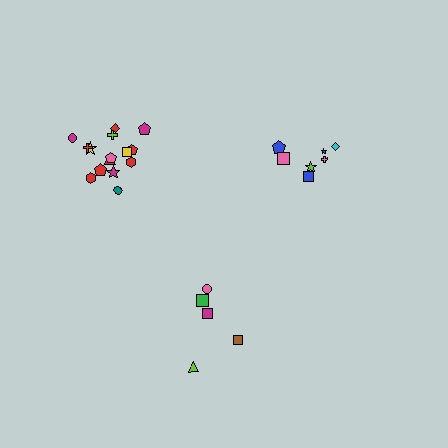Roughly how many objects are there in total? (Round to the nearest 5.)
Roughly 25 objects in total.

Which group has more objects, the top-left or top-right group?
The top-left group.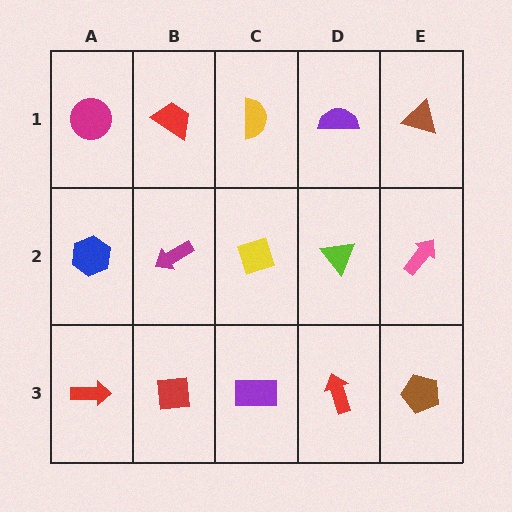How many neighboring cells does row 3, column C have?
3.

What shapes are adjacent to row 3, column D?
A lime triangle (row 2, column D), a purple rectangle (row 3, column C), a brown pentagon (row 3, column E).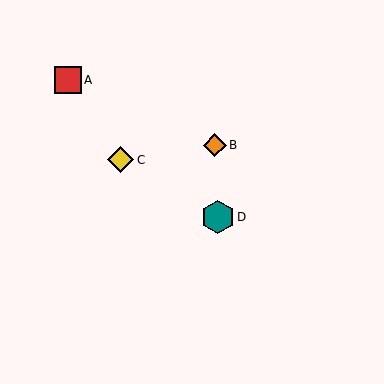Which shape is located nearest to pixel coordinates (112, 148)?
The yellow diamond (labeled C) at (121, 160) is nearest to that location.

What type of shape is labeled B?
Shape B is an orange diamond.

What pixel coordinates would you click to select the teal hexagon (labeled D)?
Click at (218, 217) to select the teal hexagon D.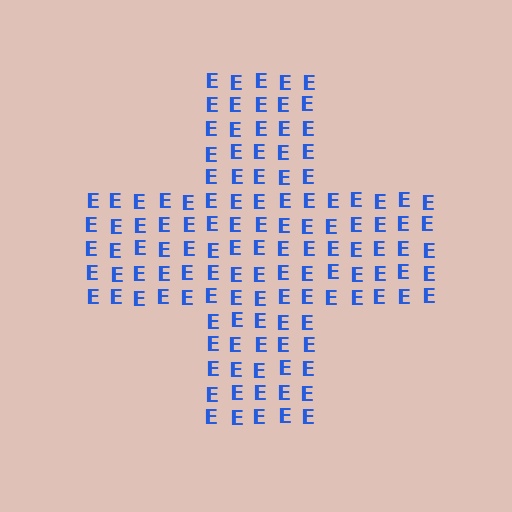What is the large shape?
The large shape is a cross.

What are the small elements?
The small elements are letter E's.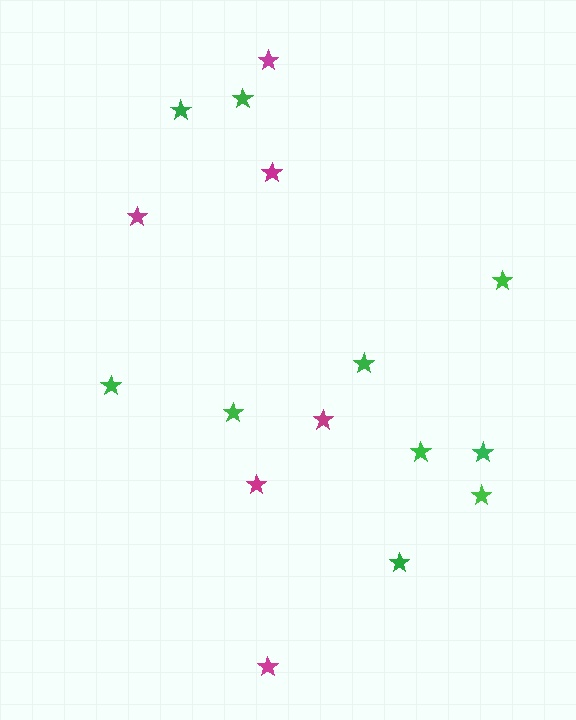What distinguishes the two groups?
There are 2 groups: one group of magenta stars (6) and one group of green stars (10).